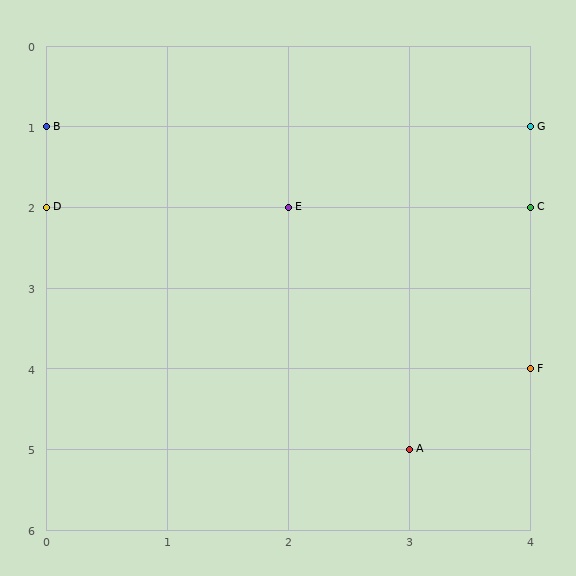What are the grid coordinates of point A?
Point A is at grid coordinates (3, 5).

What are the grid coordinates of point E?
Point E is at grid coordinates (2, 2).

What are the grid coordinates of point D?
Point D is at grid coordinates (0, 2).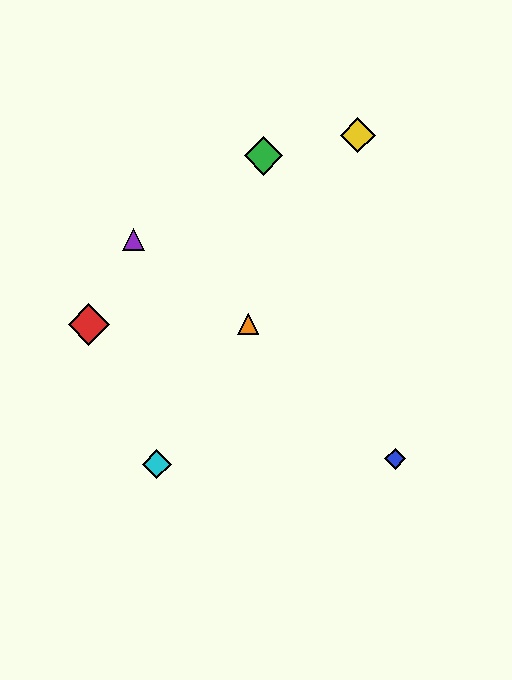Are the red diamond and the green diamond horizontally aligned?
No, the red diamond is at y≈324 and the green diamond is at y≈156.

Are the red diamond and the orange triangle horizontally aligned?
Yes, both are at y≈324.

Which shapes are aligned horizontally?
The red diamond, the orange triangle are aligned horizontally.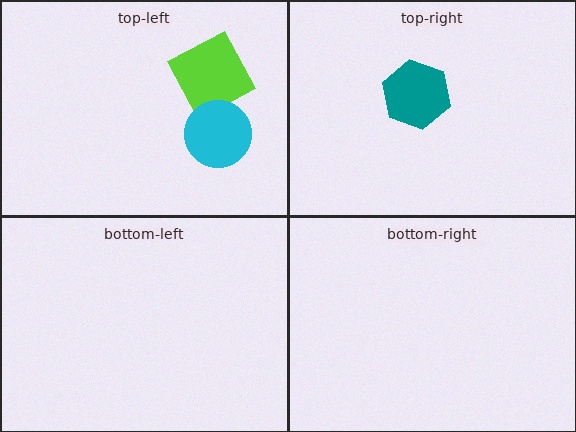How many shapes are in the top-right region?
1.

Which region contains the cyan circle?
The top-left region.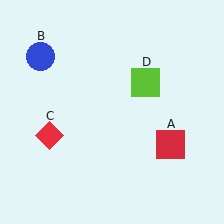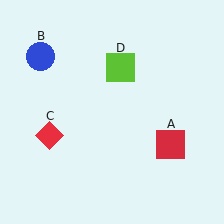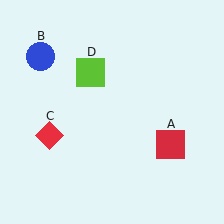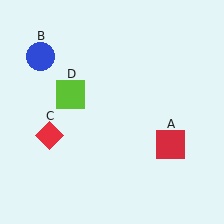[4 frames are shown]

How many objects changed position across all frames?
1 object changed position: lime square (object D).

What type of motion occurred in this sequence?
The lime square (object D) rotated counterclockwise around the center of the scene.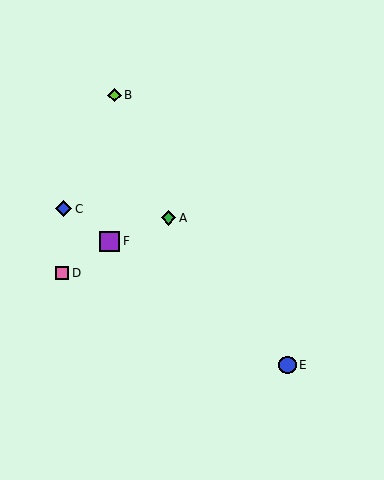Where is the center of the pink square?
The center of the pink square is at (62, 273).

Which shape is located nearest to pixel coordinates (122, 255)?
The purple square (labeled F) at (110, 241) is nearest to that location.